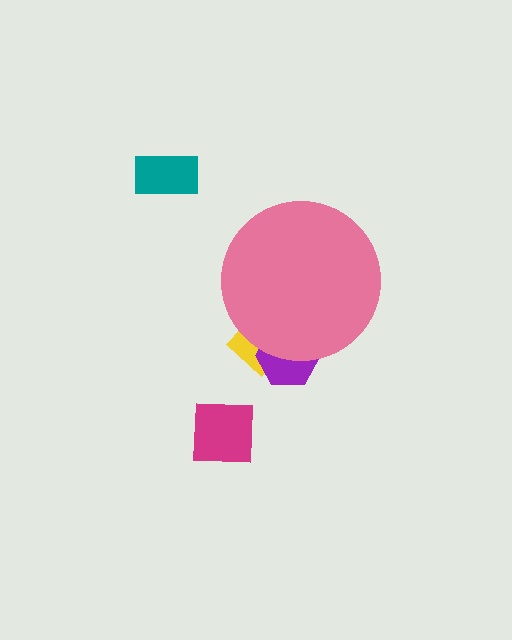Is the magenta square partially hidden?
No, the magenta square is fully visible.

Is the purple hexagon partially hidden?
Yes, the purple hexagon is partially hidden behind the pink circle.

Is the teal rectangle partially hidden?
No, the teal rectangle is fully visible.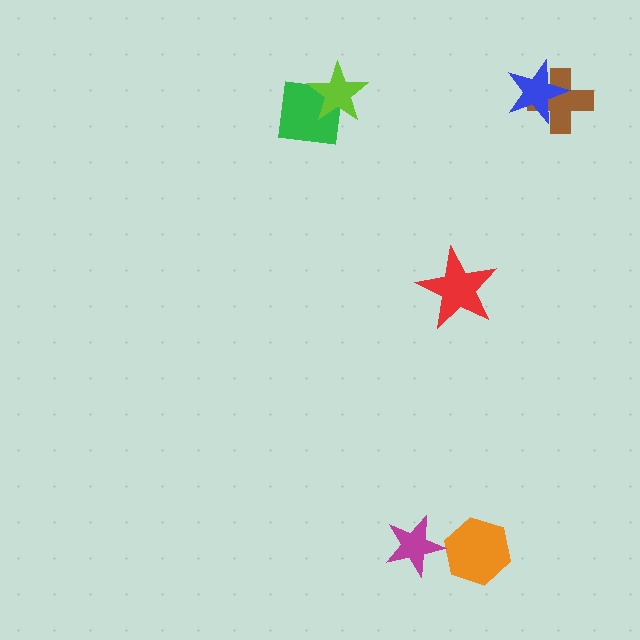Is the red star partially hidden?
No, no other shape covers it.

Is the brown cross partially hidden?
Yes, it is partially covered by another shape.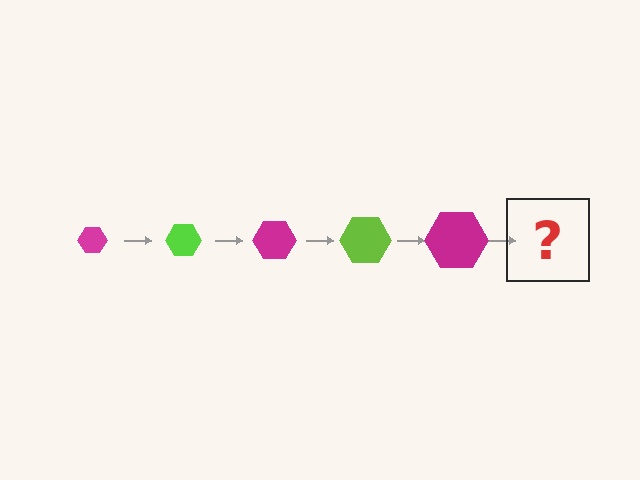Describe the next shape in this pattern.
It should be a lime hexagon, larger than the previous one.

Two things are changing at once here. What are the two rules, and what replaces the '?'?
The two rules are that the hexagon grows larger each step and the color cycles through magenta and lime. The '?' should be a lime hexagon, larger than the previous one.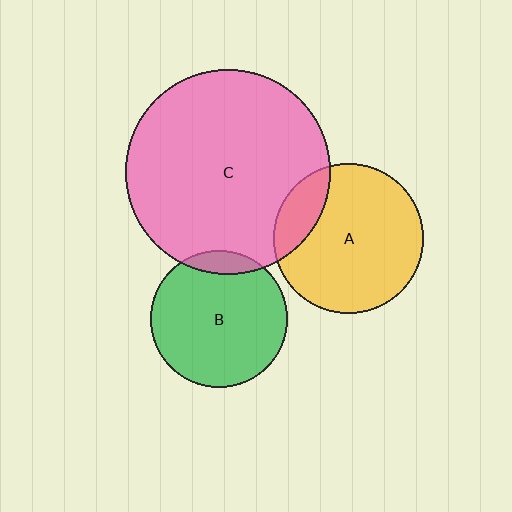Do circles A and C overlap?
Yes.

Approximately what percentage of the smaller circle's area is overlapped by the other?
Approximately 15%.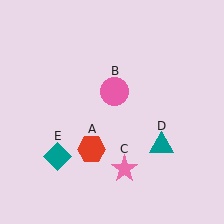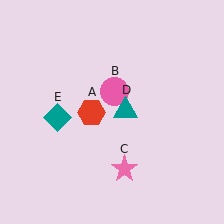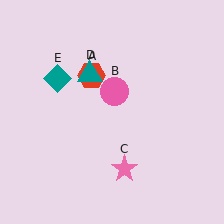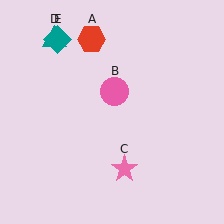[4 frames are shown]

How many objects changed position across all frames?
3 objects changed position: red hexagon (object A), teal triangle (object D), teal diamond (object E).